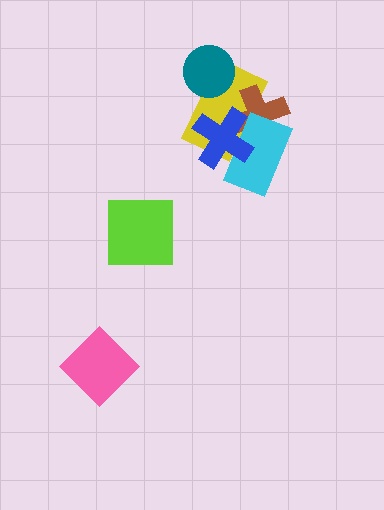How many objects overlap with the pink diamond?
0 objects overlap with the pink diamond.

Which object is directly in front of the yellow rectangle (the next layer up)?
The brown cross is directly in front of the yellow rectangle.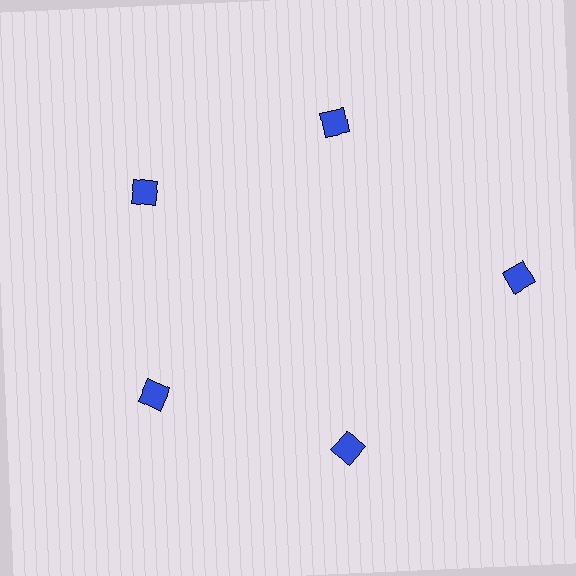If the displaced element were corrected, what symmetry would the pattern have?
It would have 5-fold rotational symmetry — the pattern would map onto itself every 72 degrees.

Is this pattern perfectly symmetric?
No. The 5 blue diamonds are arranged in a ring, but one element near the 3 o'clock position is pushed outward from the center, breaking the 5-fold rotational symmetry.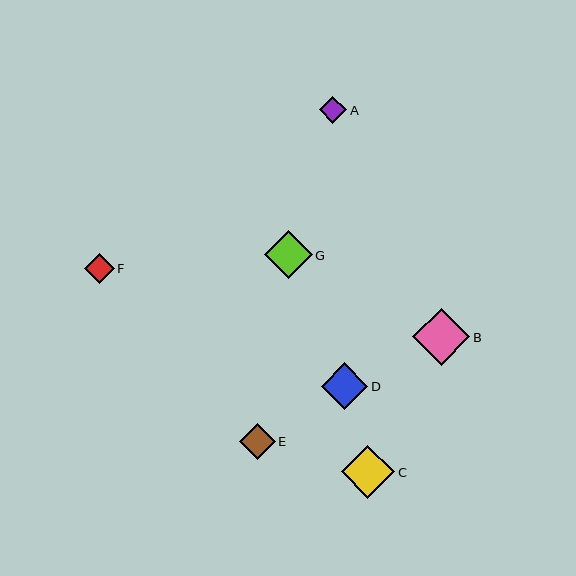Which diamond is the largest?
Diamond B is the largest with a size of approximately 57 pixels.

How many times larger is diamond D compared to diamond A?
Diamond D is approximately 1.7 times the size of diamond A.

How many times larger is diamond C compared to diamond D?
Diamond C is approximately 1.1 times the size of diamond D.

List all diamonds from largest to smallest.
From largest to smallest: B, C, G, D, E, F, A.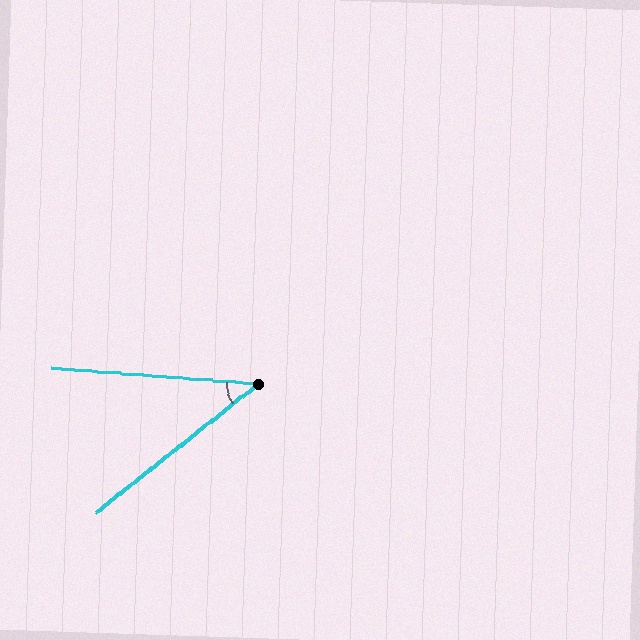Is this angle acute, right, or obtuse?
It is acute.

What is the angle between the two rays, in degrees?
Approximately 42 degrees.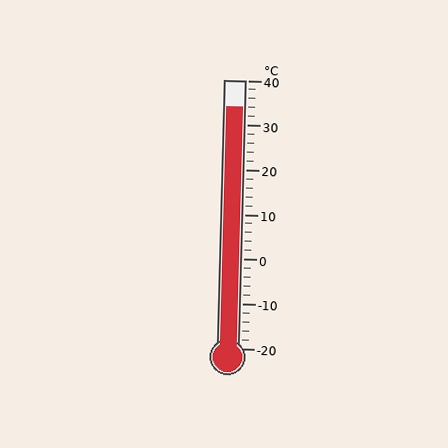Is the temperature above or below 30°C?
The temperature is above 30°C.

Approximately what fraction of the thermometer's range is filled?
The thermometer is filled to approximately 90% of its range.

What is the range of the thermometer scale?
The thermometer scale ranges from -20°C to 40°C.